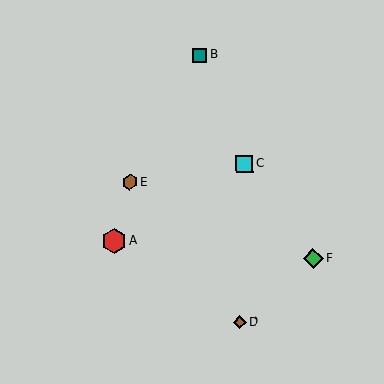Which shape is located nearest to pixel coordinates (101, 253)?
The red hexagon (labeled A) at (114, 241) is nearest to that location.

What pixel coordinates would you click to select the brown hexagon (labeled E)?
Click at (129, 182) to select the brown hexagon E.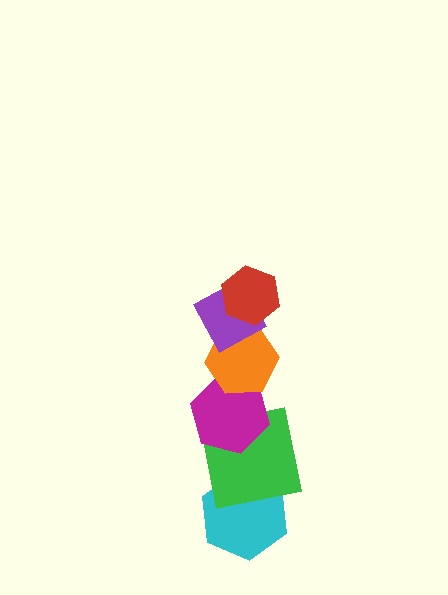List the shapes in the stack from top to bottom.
From top to bottom: the red hexagon, the purple diamond, the orange hexagon, the magenta hexagon, the green square, the cyan hexagon.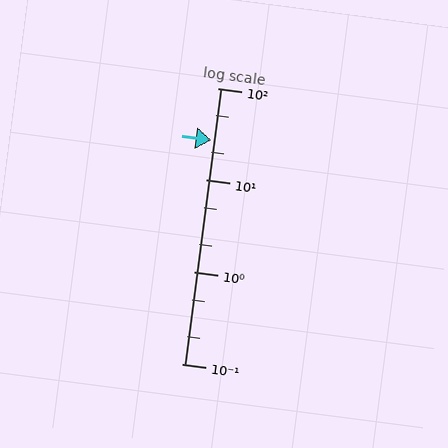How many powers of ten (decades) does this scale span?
The scale spans 3 decades, from 0.1 to 100.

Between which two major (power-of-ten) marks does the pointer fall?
The pointer is between 10 and 100.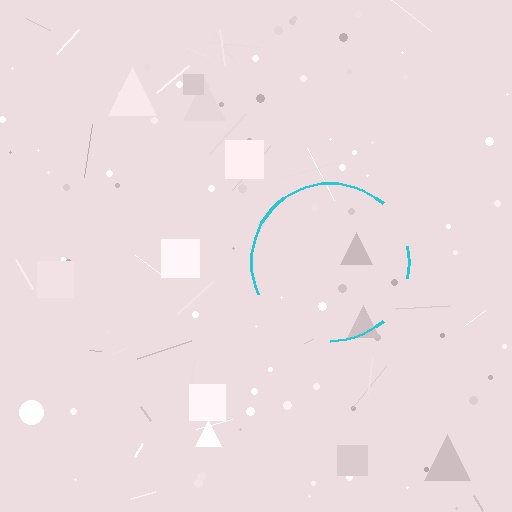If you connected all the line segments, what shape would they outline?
They would outline a circle.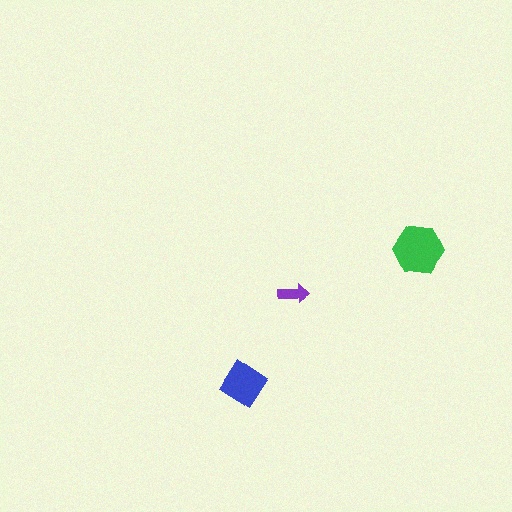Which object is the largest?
The green hexagon.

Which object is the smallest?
The purple arrow.